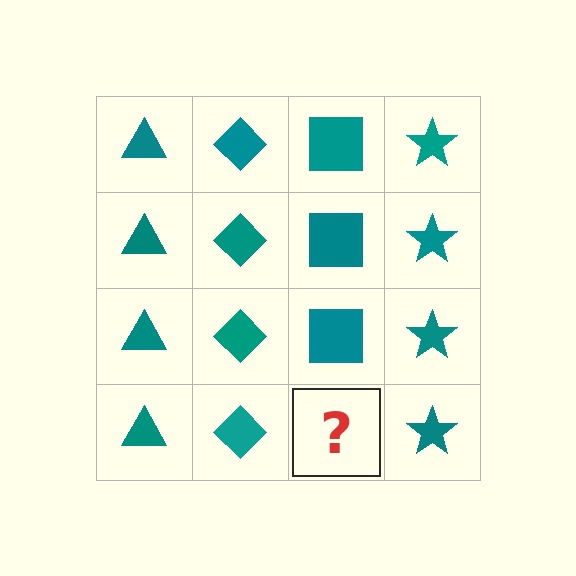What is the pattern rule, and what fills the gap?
The rule is that each column has a consistent shape. The gap should be filled with a teal square.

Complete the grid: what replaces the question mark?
The question mark should be replaced with a teal square.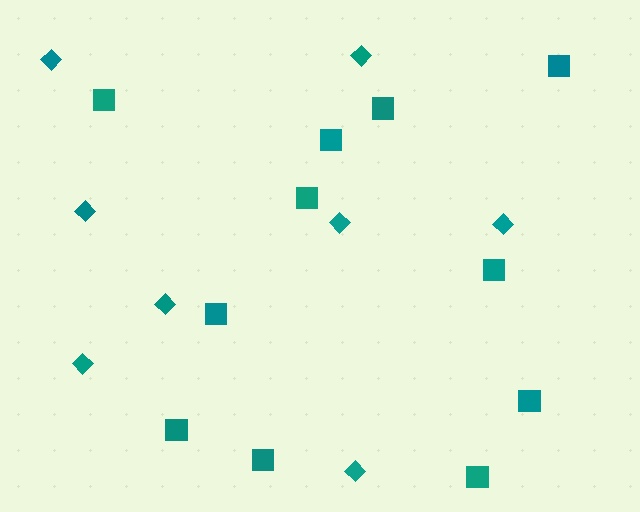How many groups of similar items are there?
There are 2 groups: one group of diamonds (8) and one group of squares (11).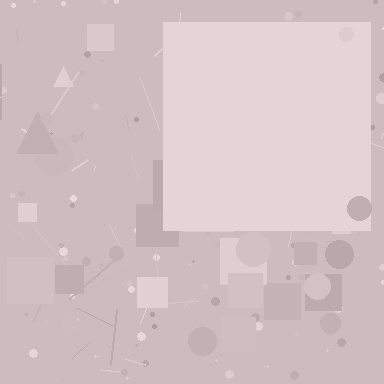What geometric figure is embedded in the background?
A square is embedded in the background.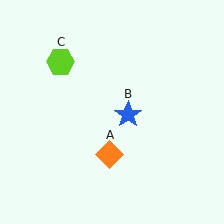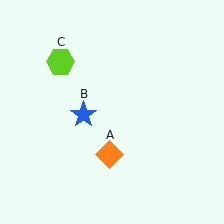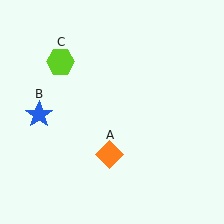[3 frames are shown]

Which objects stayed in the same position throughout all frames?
Orange diamond (object A) and lime hexagon (object C) remained stationary.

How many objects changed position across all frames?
1 object changed position: blue star (object B).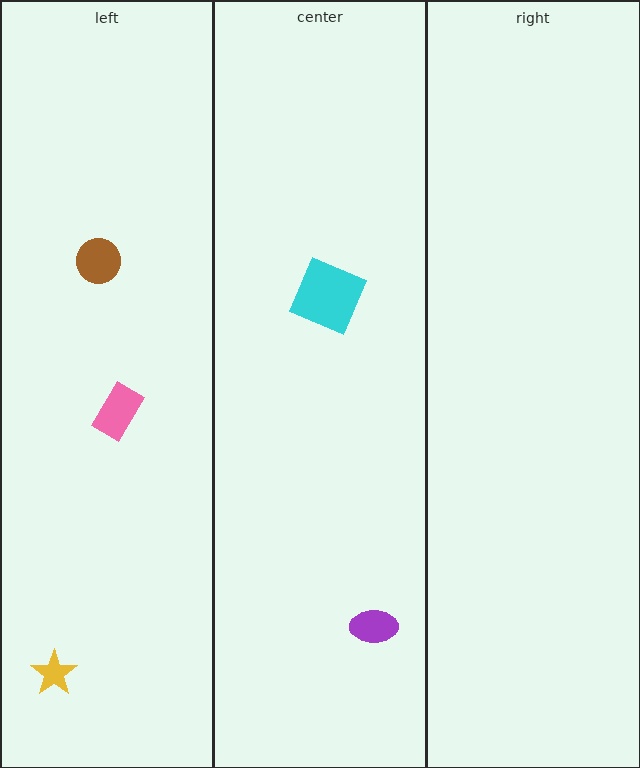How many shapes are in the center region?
2.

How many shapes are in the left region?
3.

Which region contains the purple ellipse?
The center region.